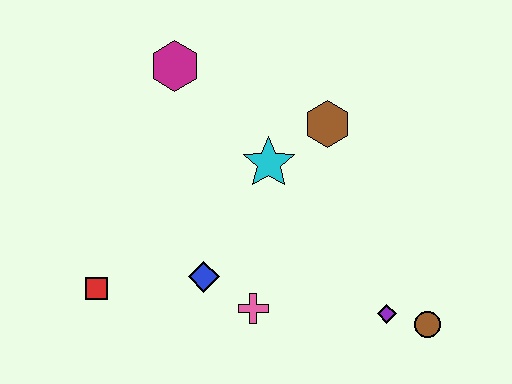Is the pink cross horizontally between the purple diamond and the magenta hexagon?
Yes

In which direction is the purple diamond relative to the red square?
The purple diamond is to the right of the red square.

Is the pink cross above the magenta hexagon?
No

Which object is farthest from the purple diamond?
The magenta hexagon is farthest from the purple diamond.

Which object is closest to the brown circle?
The purple diamond is closest to the brown circle.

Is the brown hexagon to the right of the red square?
Yes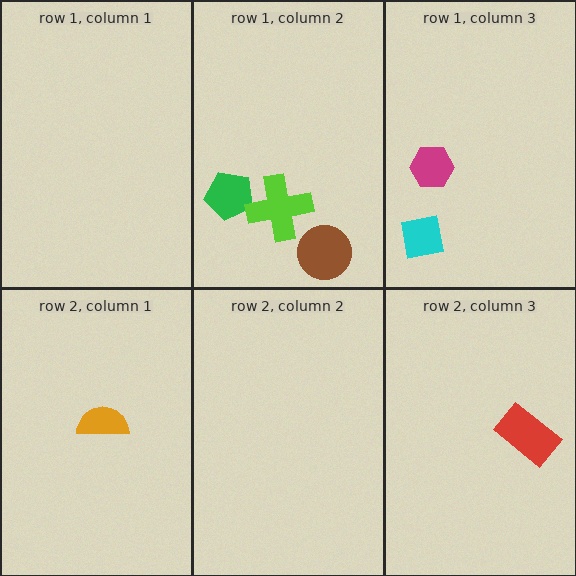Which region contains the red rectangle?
The row 2, column 3 region.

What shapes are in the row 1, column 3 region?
The magenta hexagon, the cyan square.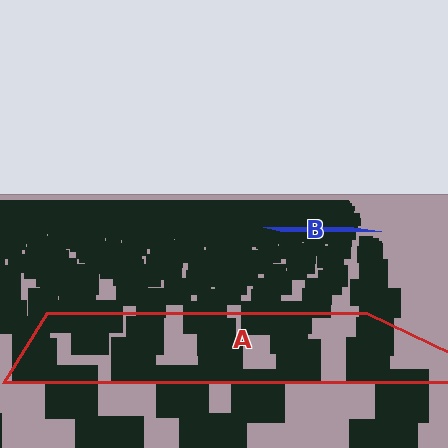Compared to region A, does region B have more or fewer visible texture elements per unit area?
Region B has more texture elements per unit area — they are packed more densely because it is farther away.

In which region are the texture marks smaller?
The texture marks are smaller in region B, because it is farther away.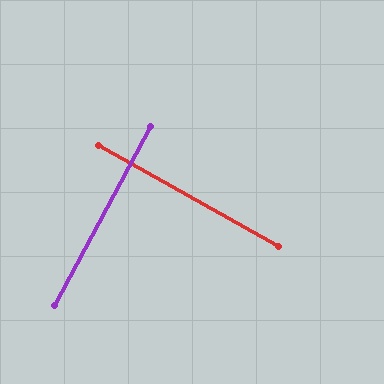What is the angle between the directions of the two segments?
Approximately 89 degrees.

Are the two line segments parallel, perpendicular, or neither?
Perpendicular — they meet at approximately 89°.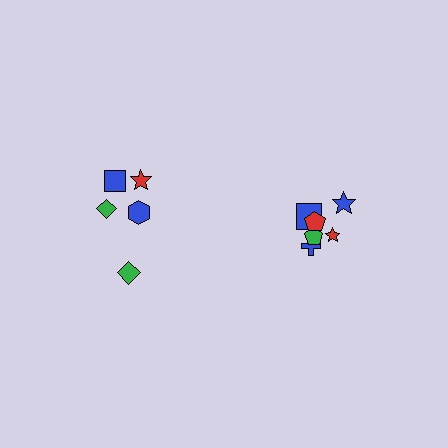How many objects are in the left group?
There are 5 objects.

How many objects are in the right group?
There are 7 objects.